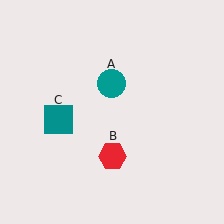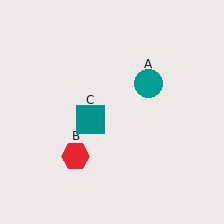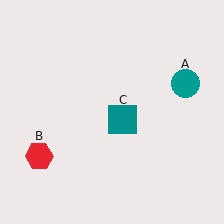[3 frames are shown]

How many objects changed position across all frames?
3 objects changed position: teal circle (object A), red hexagon (object B), teal square (object C).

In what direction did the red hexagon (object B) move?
The red hexagon (object B) moved left.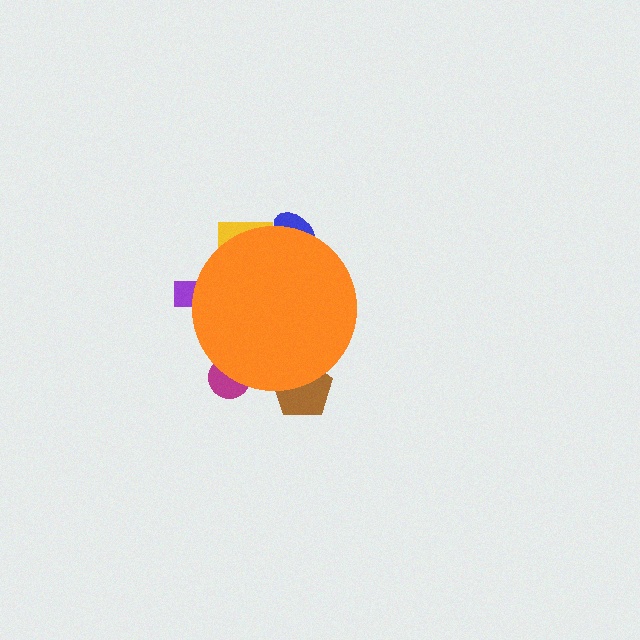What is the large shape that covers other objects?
An orange circle.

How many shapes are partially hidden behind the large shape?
6 shapes are partially hidden.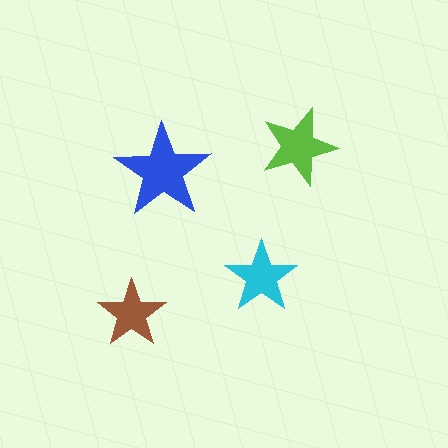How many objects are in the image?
There are 4 objects in the image.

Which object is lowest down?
The brown star is bottommost.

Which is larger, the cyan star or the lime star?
The lime one.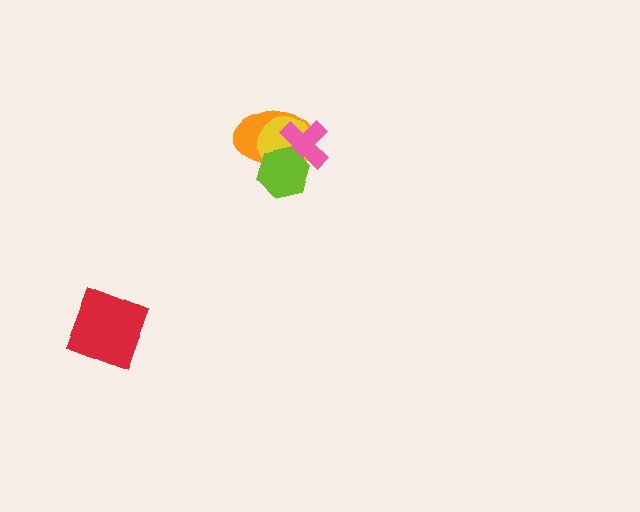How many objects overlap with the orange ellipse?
3 objects overlap with the orange ellipse.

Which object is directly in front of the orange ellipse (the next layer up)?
The yellow circle is directly in front of the orange ellipse.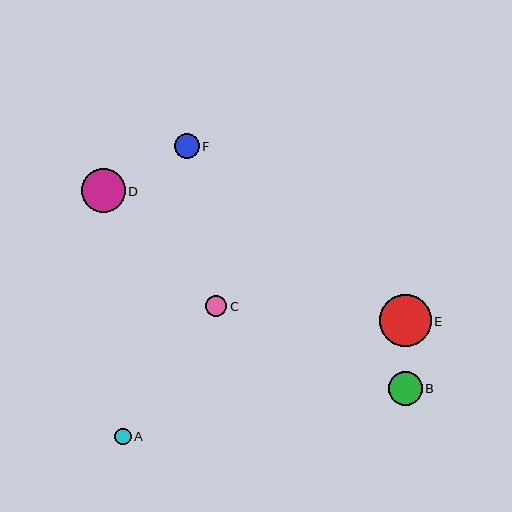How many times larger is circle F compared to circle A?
Circle F is approximately 1.5 times the size of circle A.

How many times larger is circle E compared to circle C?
Circle E is approximately 2.4 times the size of circle C.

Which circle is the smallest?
Circle A is the smallest with a size of approximately 16 pixels.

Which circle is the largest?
Circle E is the largest with a size of approximately 52 pixels.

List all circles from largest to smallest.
From largest to smallest: E, D, B, F, C, A.